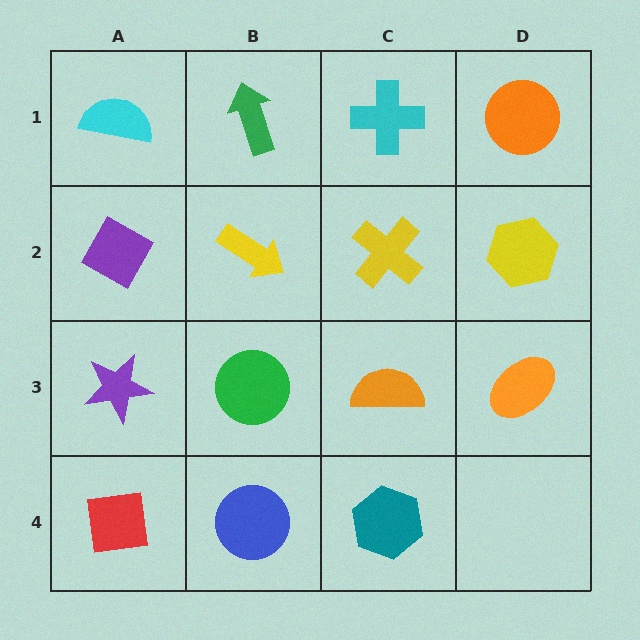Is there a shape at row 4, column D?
No, that cell is empty.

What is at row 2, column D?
A yellow hexagon.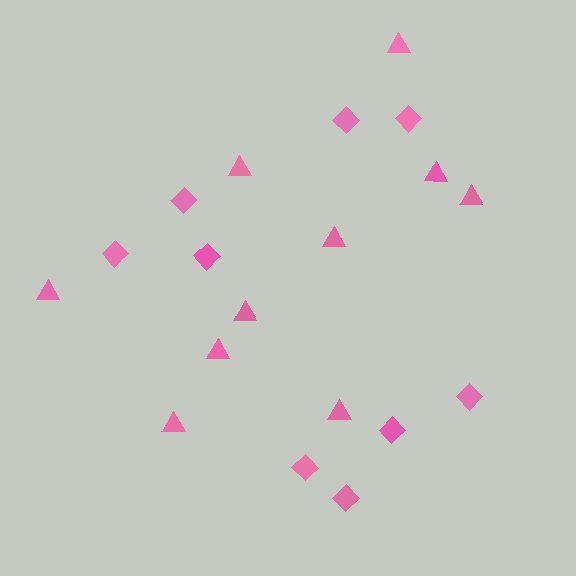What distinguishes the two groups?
There are 2 groups: one group of diamonds (9) and one group of triangles (10).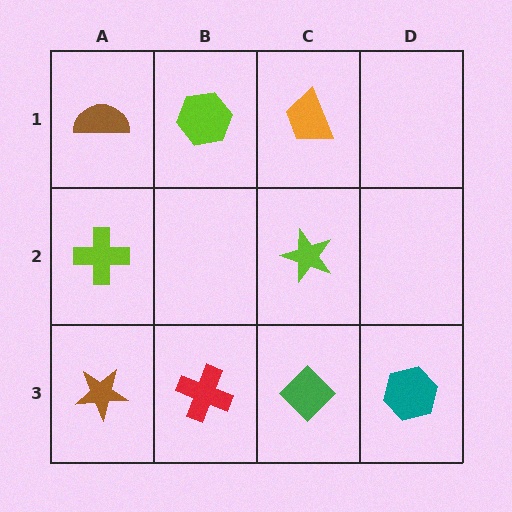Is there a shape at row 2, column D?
No, that cell is empty.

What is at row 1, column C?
An orange trapezoid.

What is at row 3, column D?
A teal hexagon.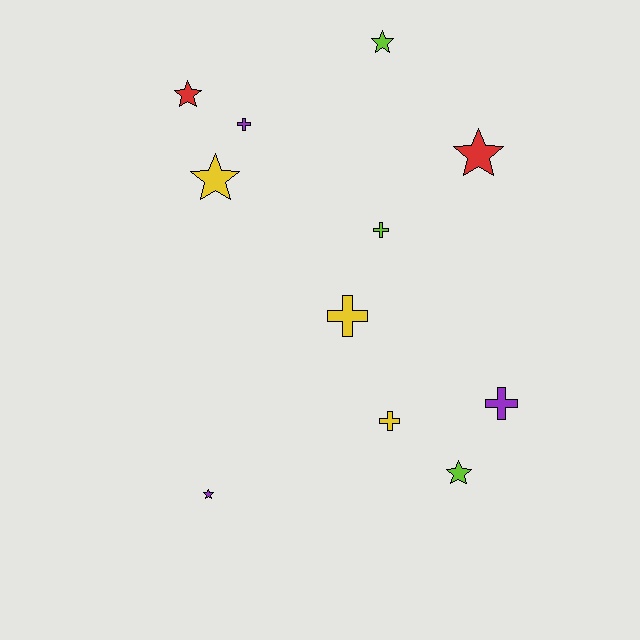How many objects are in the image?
There are 11 objects.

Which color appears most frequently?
Lime, with 3 objects.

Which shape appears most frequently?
Star, with 6 objects.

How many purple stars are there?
There is 1 purple star.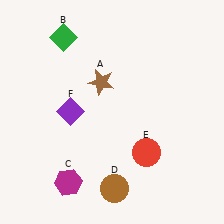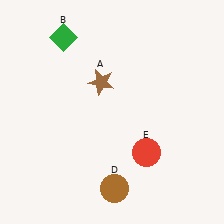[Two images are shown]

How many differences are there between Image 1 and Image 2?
There are 2 differences between the two images.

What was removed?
The purple diamond (F), the magenta hexagon (C) were removed in Image 2.